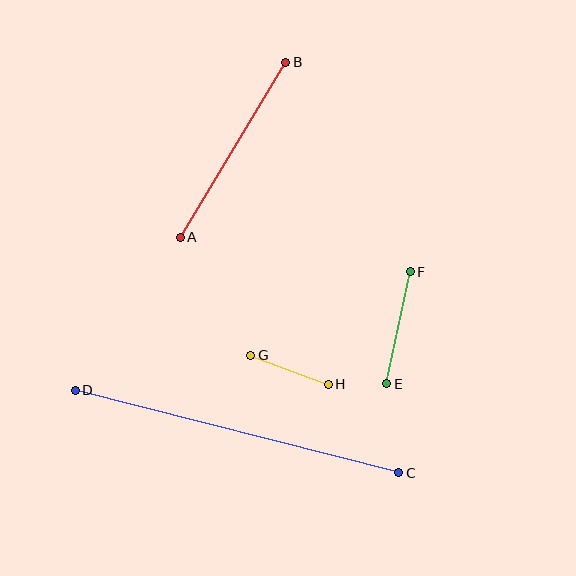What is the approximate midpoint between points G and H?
The midpoint is at approximately (289, 370) pixels.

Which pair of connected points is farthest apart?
Points C and D are farthest apart.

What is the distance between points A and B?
The distance is approximately 205 pixels.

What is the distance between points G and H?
The distance is approximately 83 pixels.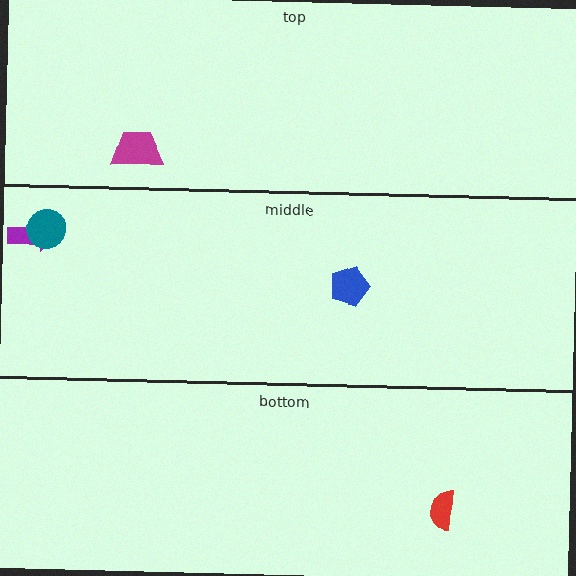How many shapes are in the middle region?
3.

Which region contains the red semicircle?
The bottom region.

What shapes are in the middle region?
The blue pentagon, the purple arrow, the teal circle.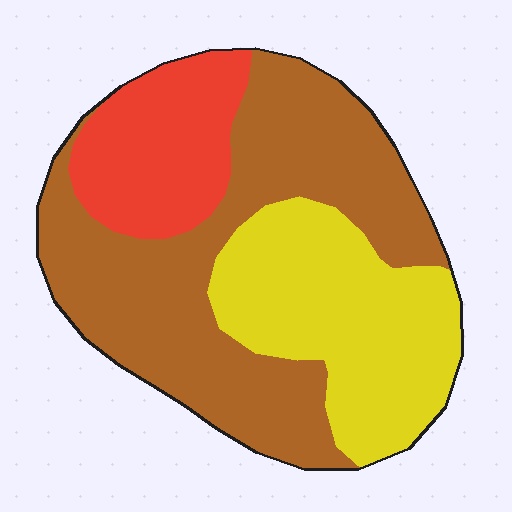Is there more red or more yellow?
Yellow.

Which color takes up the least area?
Red, at roughly 20%.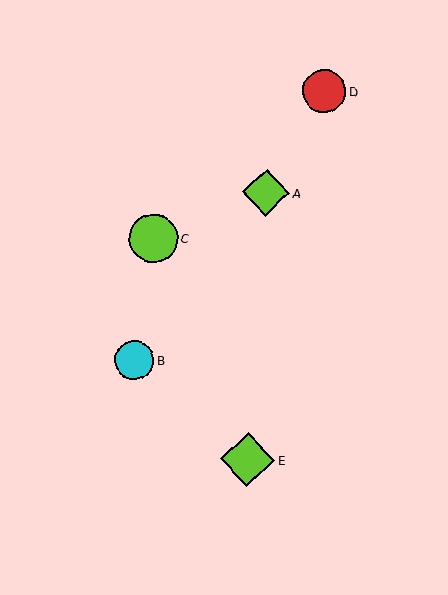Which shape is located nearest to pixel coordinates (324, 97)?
The red circle (labeled D) at (324, 91) is nearest to that location.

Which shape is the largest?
The lime diamond (labeled E) is the largest.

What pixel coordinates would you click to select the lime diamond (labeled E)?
Click at (247, 460) to select the lime diamond E.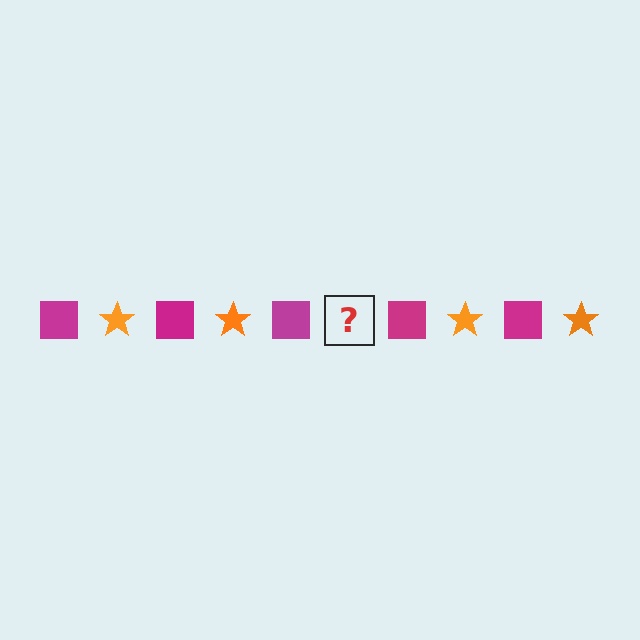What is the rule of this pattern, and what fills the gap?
The rule is that the pattern alternates between magenta square and orange star. The gap should be filled with an orange star.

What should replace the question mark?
The question mark should be replaced with an orange star.